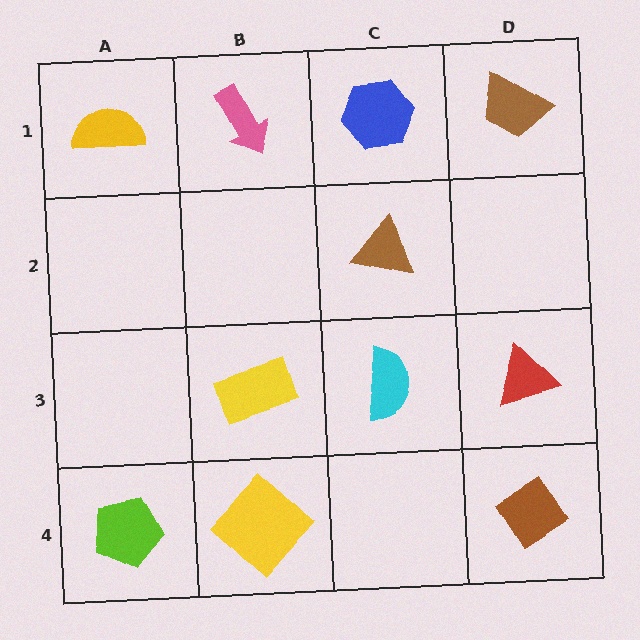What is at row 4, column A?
A lime pentagon.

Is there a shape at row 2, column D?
No, that cell is empty.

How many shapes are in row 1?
4 shapes.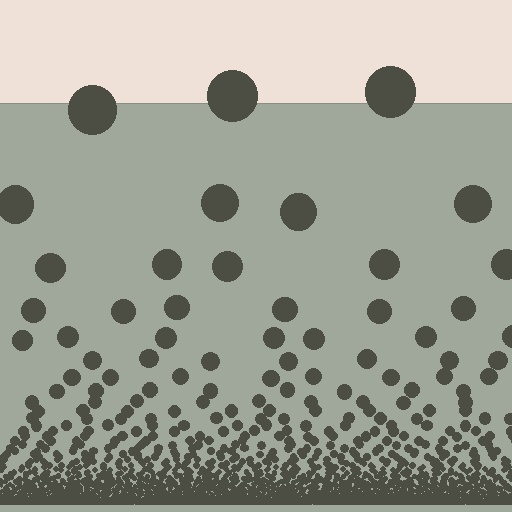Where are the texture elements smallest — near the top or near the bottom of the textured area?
Near the bottom.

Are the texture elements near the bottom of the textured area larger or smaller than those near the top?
Smaller. The gradient is inverted — elements near the bottom are smaller and denser.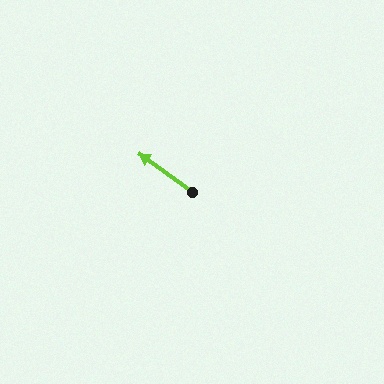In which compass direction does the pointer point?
Northwest.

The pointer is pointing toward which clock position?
Roughly 10 o'clock.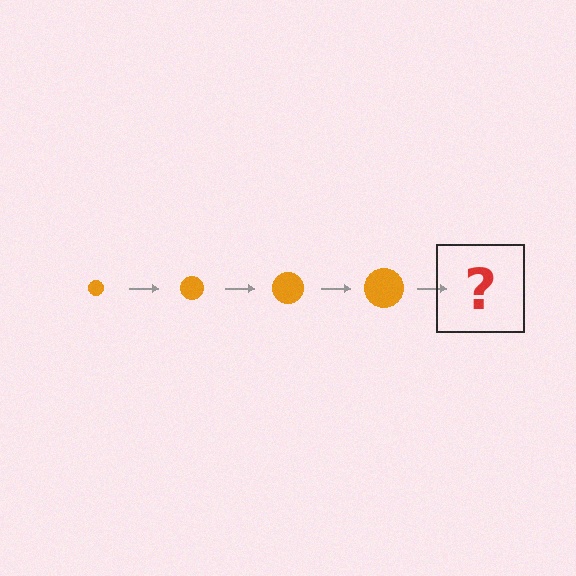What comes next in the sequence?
The next element should be an orange circle, larger than the previous one.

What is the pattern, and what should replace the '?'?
The pattern is that the circle gets progressively larger each step. The '?' should be an orange circle, larger than the previous one.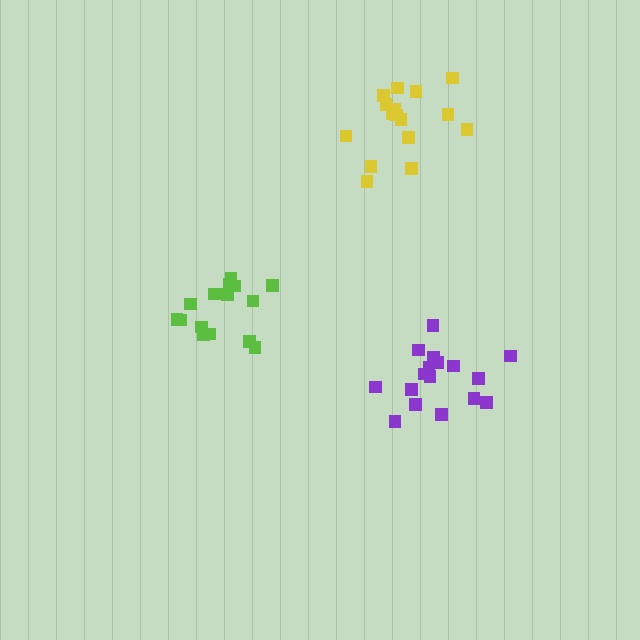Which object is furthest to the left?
The lime cluster is leftmost.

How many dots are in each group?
Group 1: 16 dots, Group 2: 15 dots, Group 3: 17 dots (48 total).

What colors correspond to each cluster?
The clusters are colored: yellow, lime, purple.